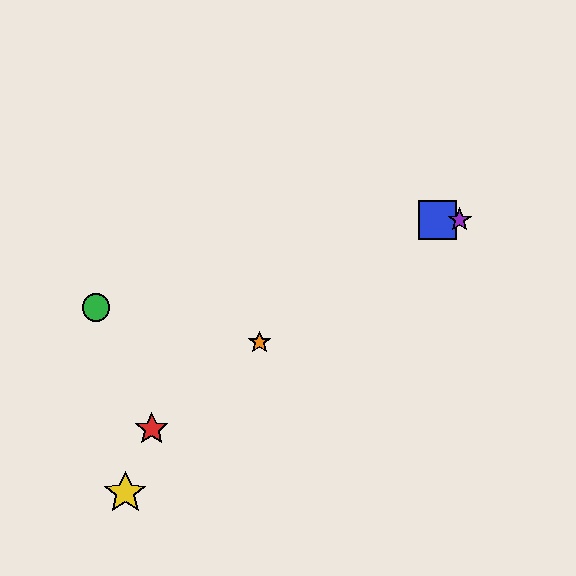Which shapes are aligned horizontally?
The blue square, the purple star are aligned horizontally.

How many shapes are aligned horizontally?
2 shapes (the blue square, the purple star) are aligned horizontally.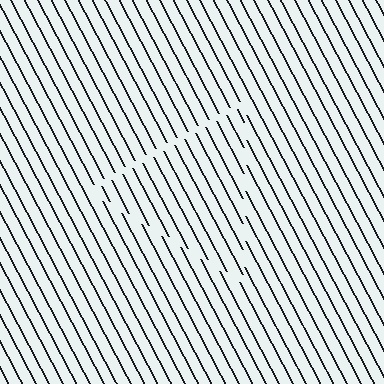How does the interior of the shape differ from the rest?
The interior of the shape contains the same grating, shifted by half a period — the contour is defined by the phase discontinuity where line-ends from the inner and outer gratings abut.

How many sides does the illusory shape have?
3 sides — the line-ends trace a triangle.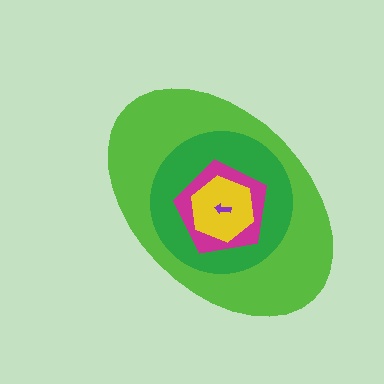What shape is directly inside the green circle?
The magenta pentagon.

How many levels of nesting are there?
5.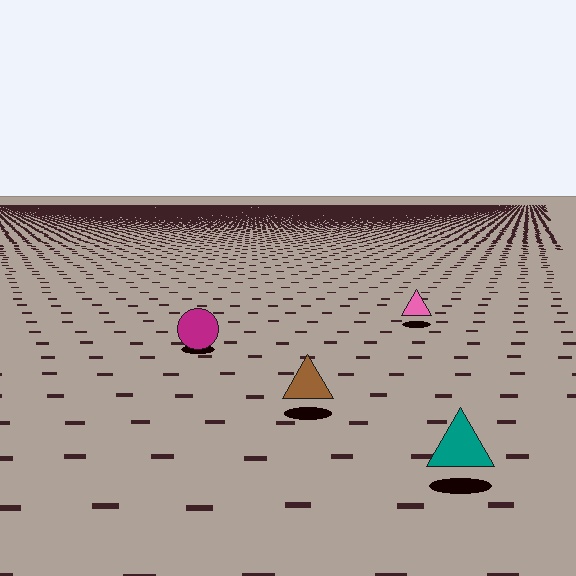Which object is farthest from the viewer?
The pink triangle is farthest from the viewer. It appears smaller and the ground texture around it is denser.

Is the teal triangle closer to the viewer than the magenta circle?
Yes. The teal triangle is closer — you can tell from the texture gradient: the ground texture is coarser near it.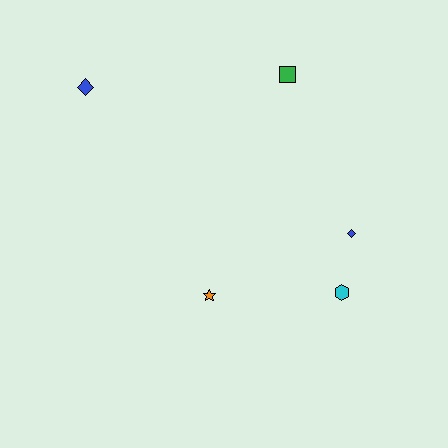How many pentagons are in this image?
There are no pentagons.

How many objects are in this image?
There are 5 objects.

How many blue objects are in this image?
There are 2 blue objects.